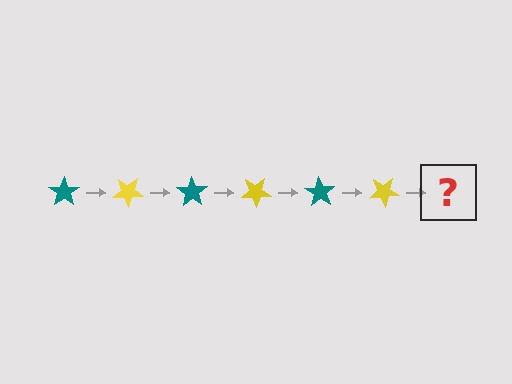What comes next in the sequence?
The next element should be a teal star, rotated 210 degrees from the start.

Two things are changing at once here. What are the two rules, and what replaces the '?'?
The two rules are that it rotates 35 degrees each step and the color cycles through teal and yellow. The '?' should be a teal star, rotated 210 degrees from the start.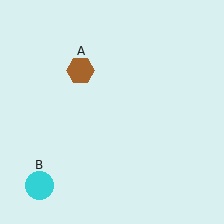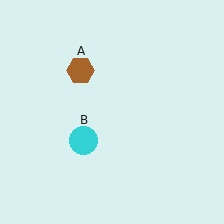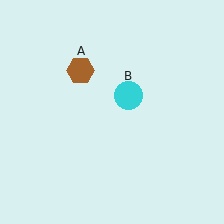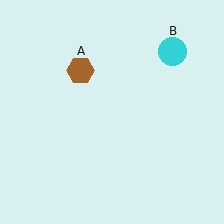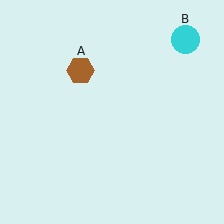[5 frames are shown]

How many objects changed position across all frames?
1 object changed position: cyan circle (object B).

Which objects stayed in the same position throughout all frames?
Brown hexagon (object A) remained stationary.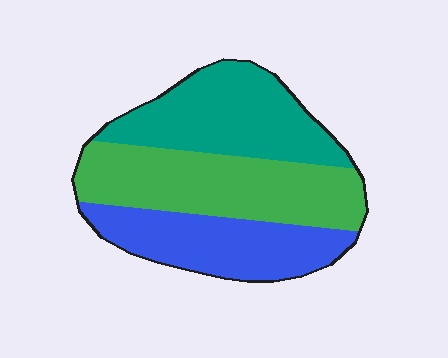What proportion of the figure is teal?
Teal covers 33% of the figure.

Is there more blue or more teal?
Teal.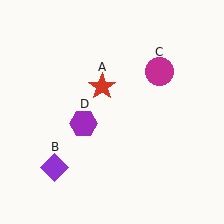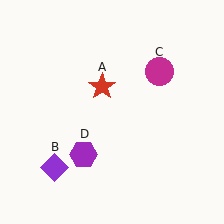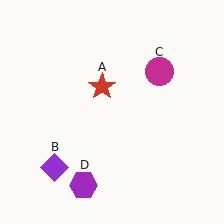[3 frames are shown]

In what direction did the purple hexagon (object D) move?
The purple hexagon (object D) moved down.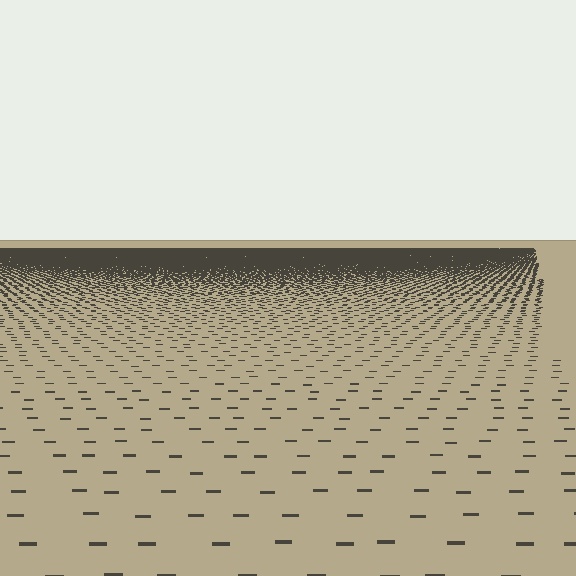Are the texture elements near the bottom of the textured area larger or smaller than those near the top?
Larger. Near the bottom, elements are closer to the viewer and appear at a bigger on-screen size.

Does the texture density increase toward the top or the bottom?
Density increases toward the top.